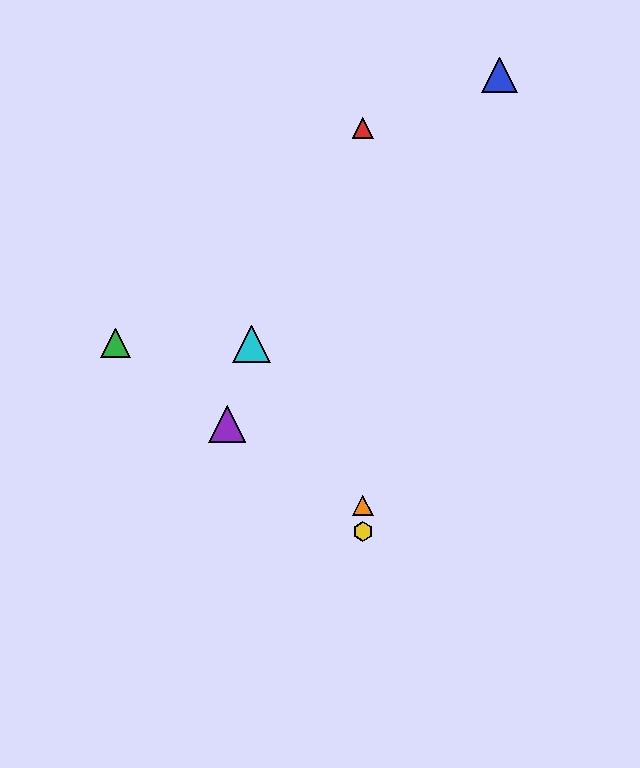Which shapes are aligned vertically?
The red triangle, the yellow hexagon, the orange triangle are aligned vertically.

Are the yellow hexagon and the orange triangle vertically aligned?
Yes, both are at x≈363.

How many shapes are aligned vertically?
3 shapes (the red triangle, the yellow hexagon, the orange triangle) are aligned vertically.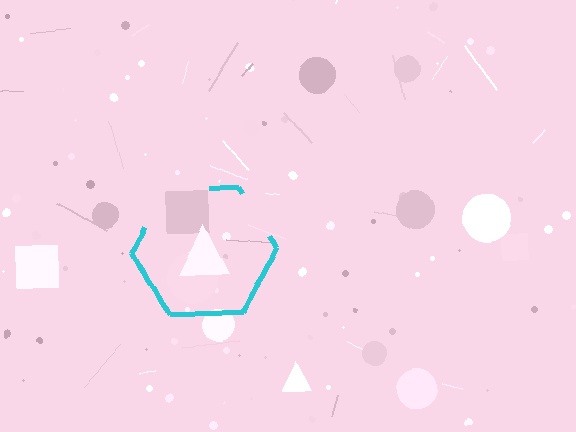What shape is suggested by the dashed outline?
The dashed outline suggests a hexagon.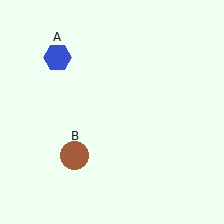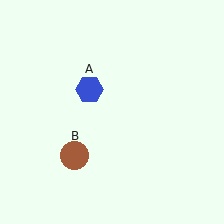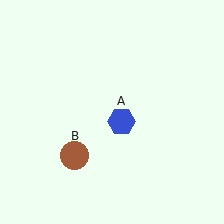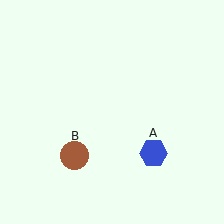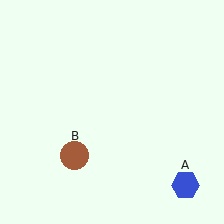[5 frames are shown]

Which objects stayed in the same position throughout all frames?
Brown circle (object B) remained stationary.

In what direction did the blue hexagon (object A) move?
The blue hexagon (object A) moved down and to the right.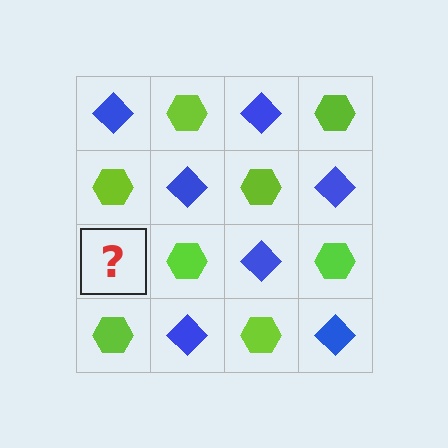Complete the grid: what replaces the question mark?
The question mark should be replaced with a blue diamond.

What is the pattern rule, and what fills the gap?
The rule is that it alternates blue diamond and lime hexagon in a checkerboard pattern. The gap should be filled with a blue diamond.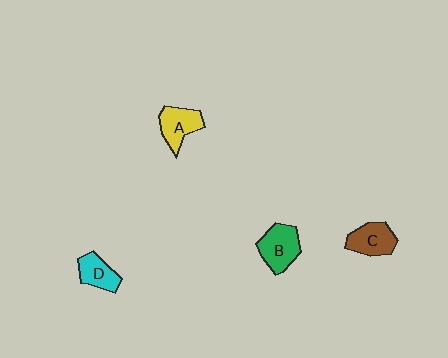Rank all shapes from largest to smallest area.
From largest to smallest: B (green), C (brown), A (yellow), D (cyan).